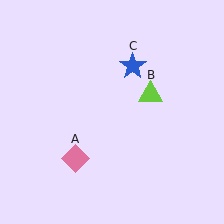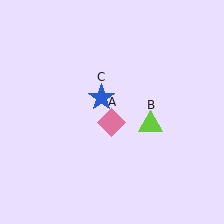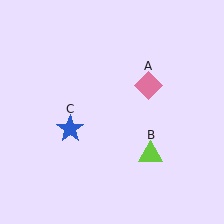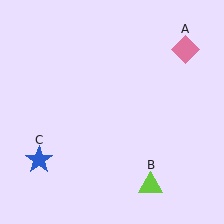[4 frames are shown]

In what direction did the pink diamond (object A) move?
The pink diamond (object A) moved up and to the right.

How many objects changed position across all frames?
3 objects changed position: pink diamond (object A), lime triangle (object B), blue star (object C).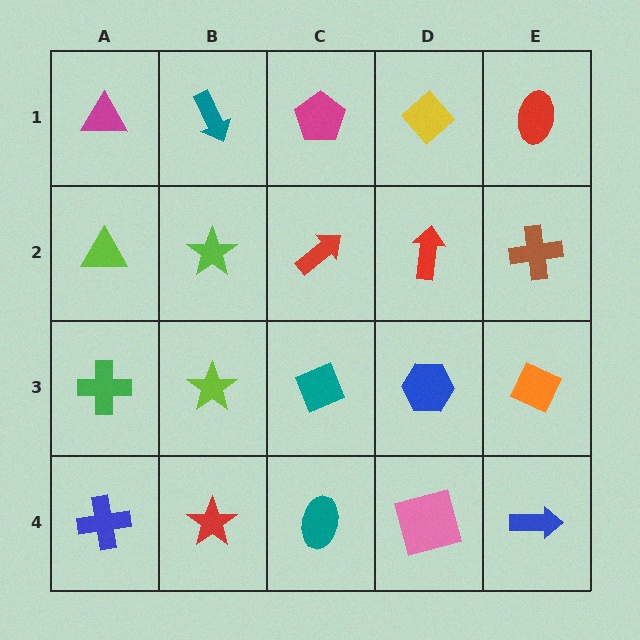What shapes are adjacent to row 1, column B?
A lime star (row 2, column B), a magenta triangle (row 1, column A), a magenta pentagon (row 1, column C).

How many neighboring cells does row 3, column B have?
4.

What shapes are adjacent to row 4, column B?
A lime star (row 3, column B), a blue cross (row 4, column A), a teal ellipse (row 4, column C).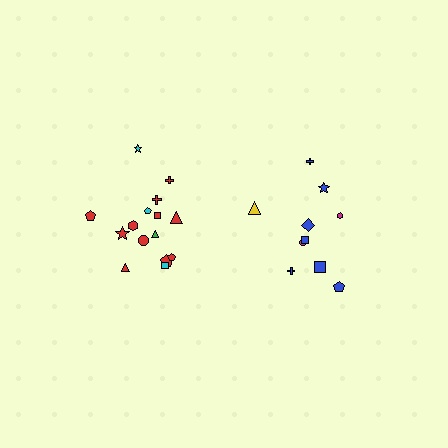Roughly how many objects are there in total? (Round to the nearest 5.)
Roughly 25 objects in total.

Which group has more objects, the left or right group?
The left group.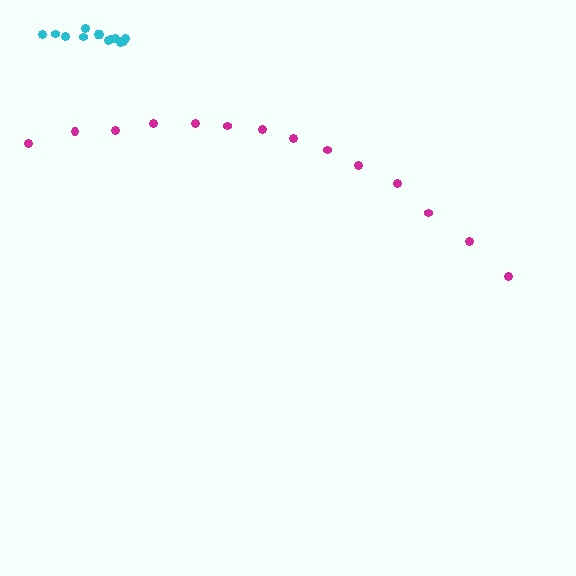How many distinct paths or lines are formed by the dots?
There are 2 distinct paths.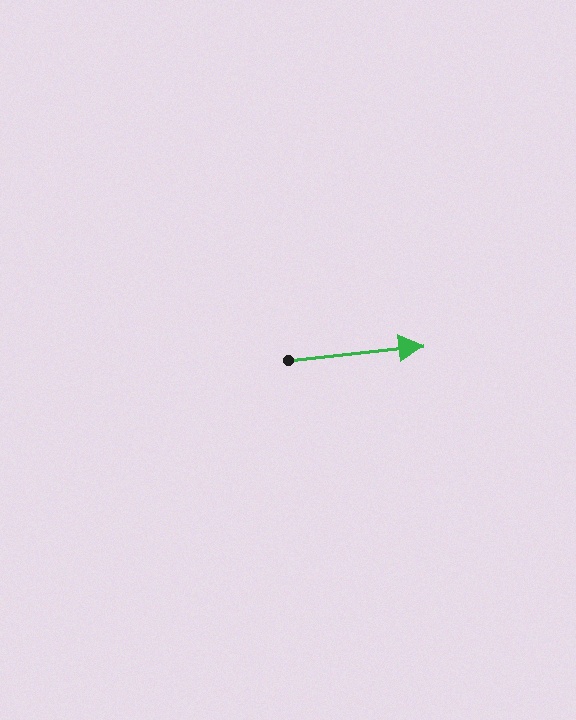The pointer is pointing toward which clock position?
Roughly 3 o'clock.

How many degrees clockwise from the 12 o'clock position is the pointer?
Approximately 84 degrees.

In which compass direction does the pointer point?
East.